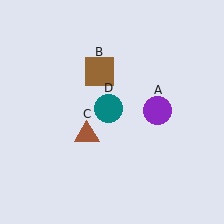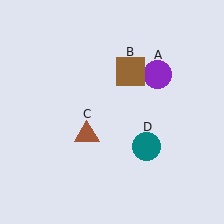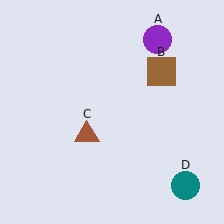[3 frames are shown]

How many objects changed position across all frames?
3 objects changed position: purple circle (object A), brown square (object B), teal circle (object D).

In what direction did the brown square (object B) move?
The brown square (object B) moved right.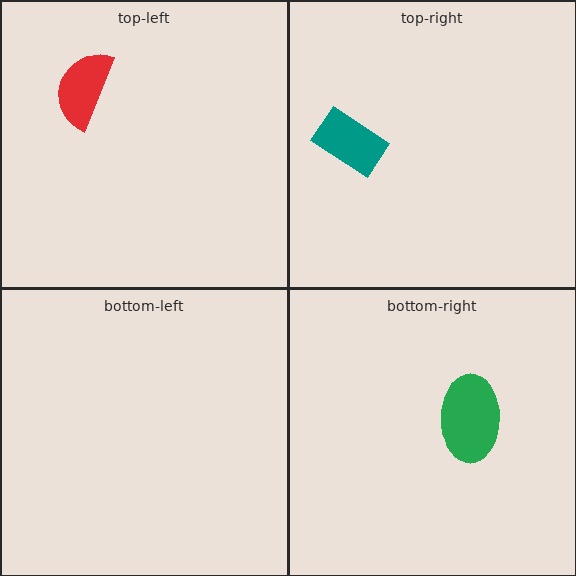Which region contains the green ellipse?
The bottom-right region.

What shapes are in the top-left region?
The red semicircle.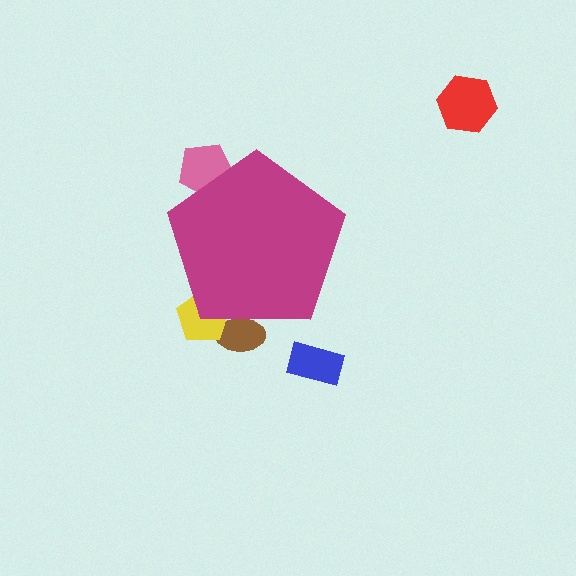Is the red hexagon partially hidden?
No, the red hexagon is fully visible.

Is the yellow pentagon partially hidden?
Yes, the yellow pentagon is partially hidden behind the magenta pentagon.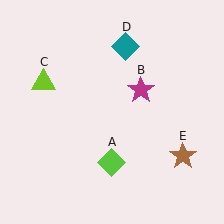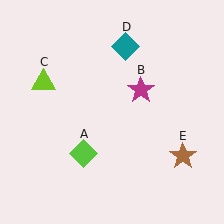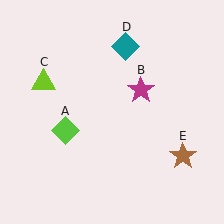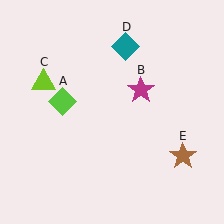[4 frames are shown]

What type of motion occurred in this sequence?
The lime diamond (object A) rotated clockwise around the center of the scene.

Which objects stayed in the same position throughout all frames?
Magenta star (object B) and lime triangle (object C) and teal diamond (object D) and brown star (object E) remained stationary.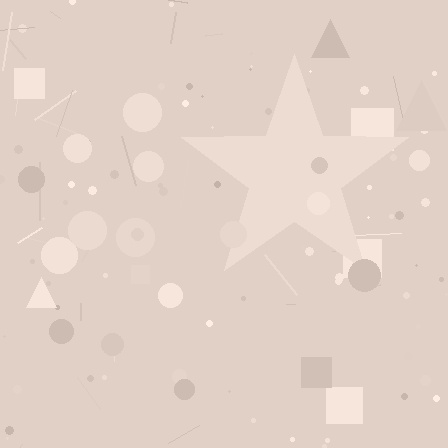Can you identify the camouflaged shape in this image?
The camouflaged shape is a star.